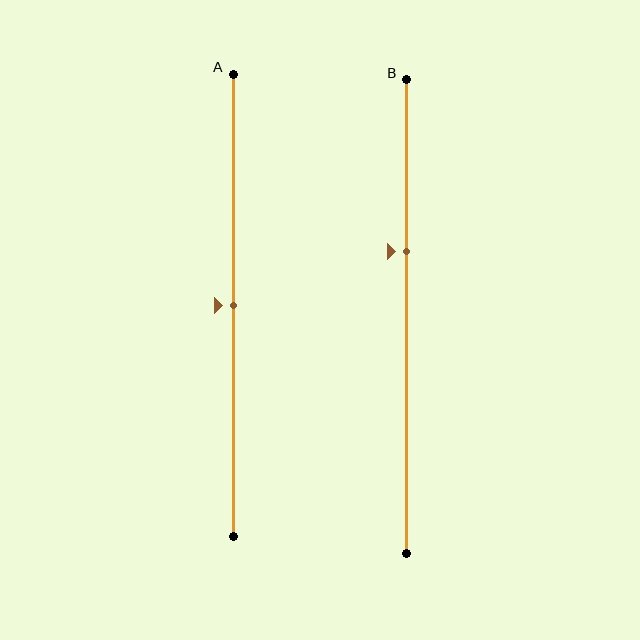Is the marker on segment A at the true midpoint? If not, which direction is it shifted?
Yes, the marker on segment A is at the true midpoint.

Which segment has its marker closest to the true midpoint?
Segment A has its marker closest to the true midpoint.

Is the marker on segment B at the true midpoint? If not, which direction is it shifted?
No, the marker on segment B is shifted upward by about 14% of the segment length.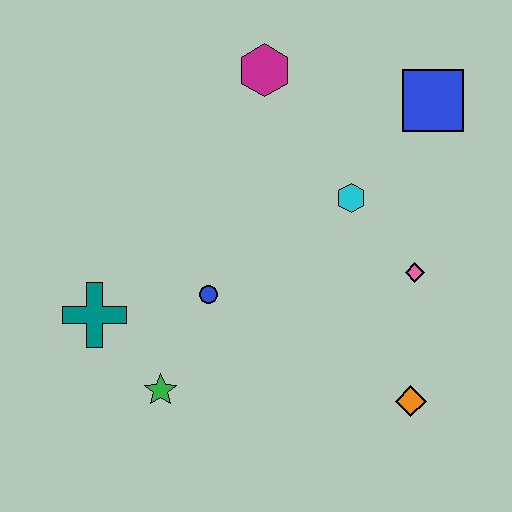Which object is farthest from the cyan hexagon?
The teal cross is farthest from the cyan hexagon.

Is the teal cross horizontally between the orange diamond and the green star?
No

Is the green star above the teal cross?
No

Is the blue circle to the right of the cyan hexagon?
No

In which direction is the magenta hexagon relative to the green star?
The magenta hexagon is above the green star.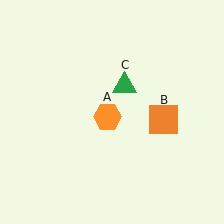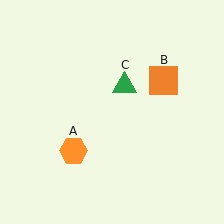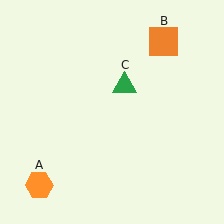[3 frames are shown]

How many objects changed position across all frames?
2 objects changed position: orange hexagon (object A), orange square (object B).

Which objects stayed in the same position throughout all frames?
Green triangle (object C) remained stationary.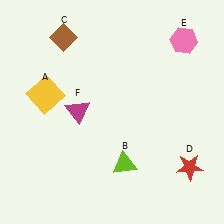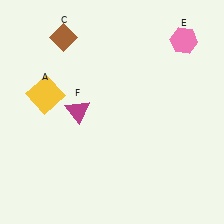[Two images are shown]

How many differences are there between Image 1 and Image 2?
There are 2 differences between the two images.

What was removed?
The red star (D), the lime triangle (B) were removed in Image 2.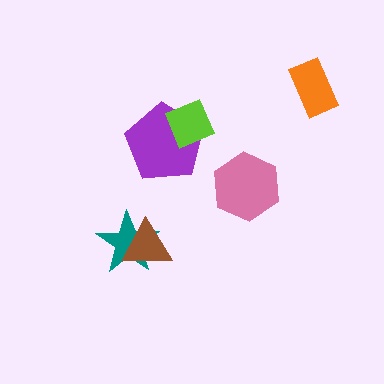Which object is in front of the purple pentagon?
The lime diamond is in front of the purple pentagon.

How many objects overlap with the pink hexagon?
0 objects overlap with the pink hexagon.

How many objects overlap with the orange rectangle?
0 objects overlap with the orange rectangle.